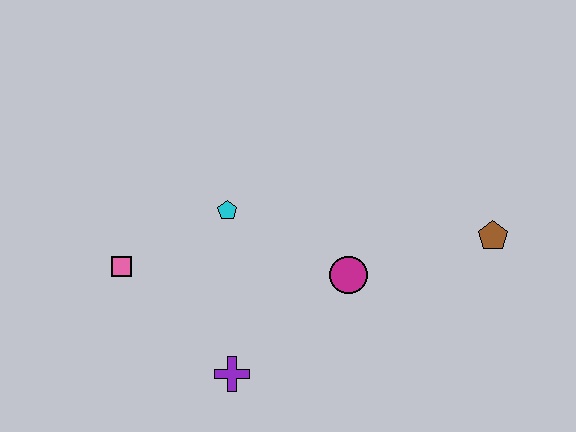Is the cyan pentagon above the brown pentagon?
Yes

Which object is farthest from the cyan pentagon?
The brown pentagon is farthest from the cyan pentagon.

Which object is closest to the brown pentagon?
The magenta circle is closest to the brown pentagon.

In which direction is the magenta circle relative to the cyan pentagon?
The magenta circle is to the right of the cyan pentagon.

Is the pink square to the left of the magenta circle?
Yes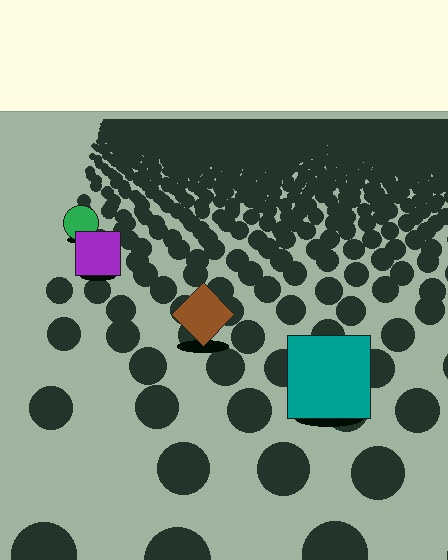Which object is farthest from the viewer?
The green circle is farthest from the viewer. It appears smaller and the ground texture around it is denser.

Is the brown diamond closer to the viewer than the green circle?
Yes. The brown diamond is closer — you can tell from the texture gradient: the ground texture is coarser near it.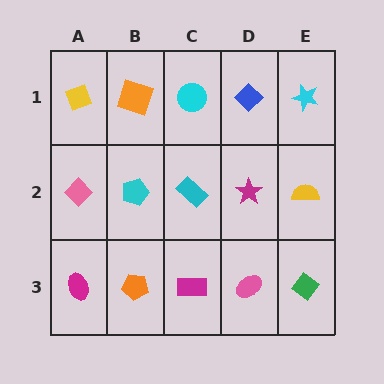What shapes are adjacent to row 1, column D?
A magenta star (row 2, column D), a cyan circle (row 1, column C), a cyan star (row 1, column E).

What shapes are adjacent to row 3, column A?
A pink diamond (row 2, column A), an orange pentagon (row 3, column B).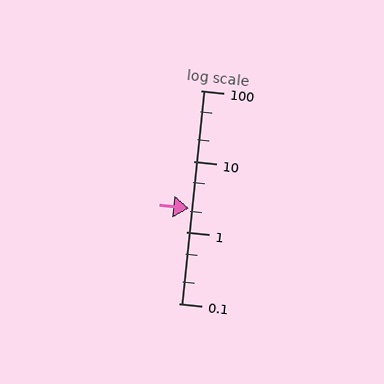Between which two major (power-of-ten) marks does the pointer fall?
The pointer is between 1 and 10.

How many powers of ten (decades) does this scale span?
The scale spans 3 decades, from 0.1 to 100.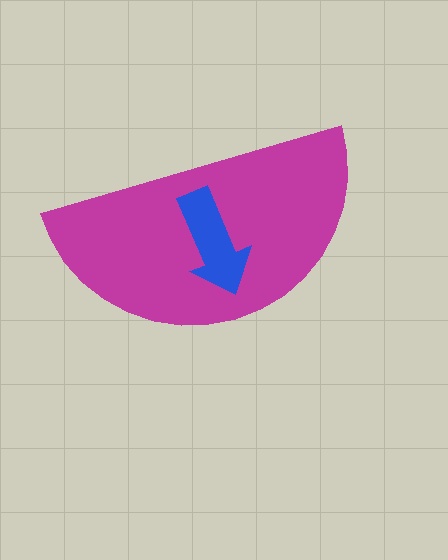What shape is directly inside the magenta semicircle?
The blue arrow.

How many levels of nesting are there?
2.